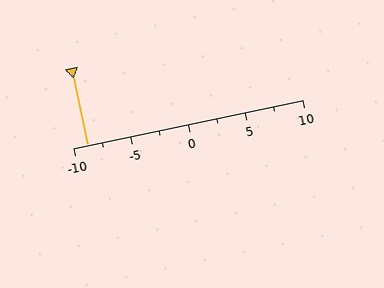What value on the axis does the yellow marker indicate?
The marker indicates approximately -8.8.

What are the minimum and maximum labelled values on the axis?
The axis runs from -10 to 10.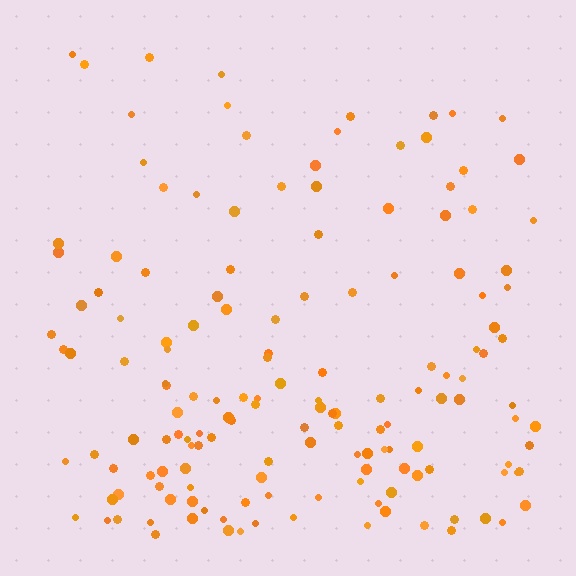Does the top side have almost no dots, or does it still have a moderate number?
Still a moderate number, just noticeably fewer than the bottom.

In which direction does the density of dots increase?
From top to bottom, with the bottom side densest.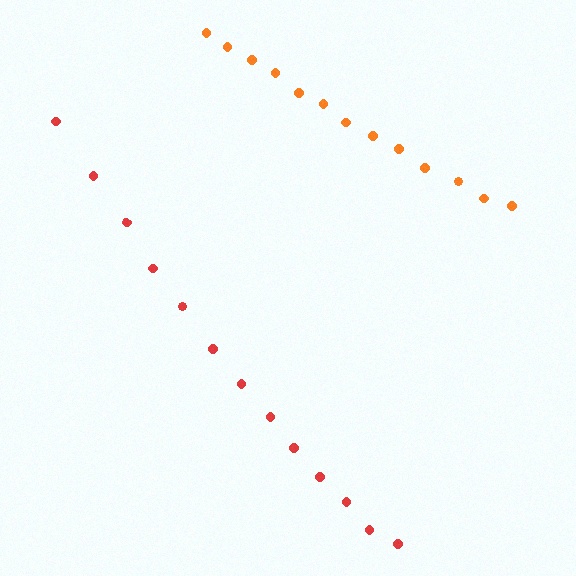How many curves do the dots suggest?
There are 2 distinct paths.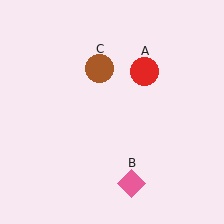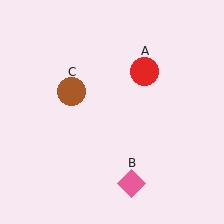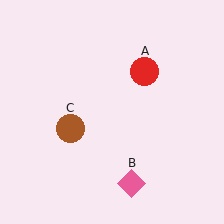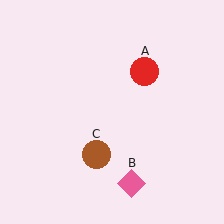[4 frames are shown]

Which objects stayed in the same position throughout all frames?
Red circle (object A) and pink diamond (object B) remained stationary.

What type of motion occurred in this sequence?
The brown circle (object C) rotated counterclockwise around the center of the scene.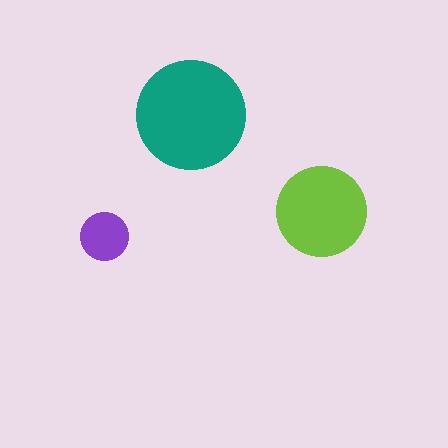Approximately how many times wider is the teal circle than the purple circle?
About 2.5 times wider.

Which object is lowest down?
The purple circle is bottommost.